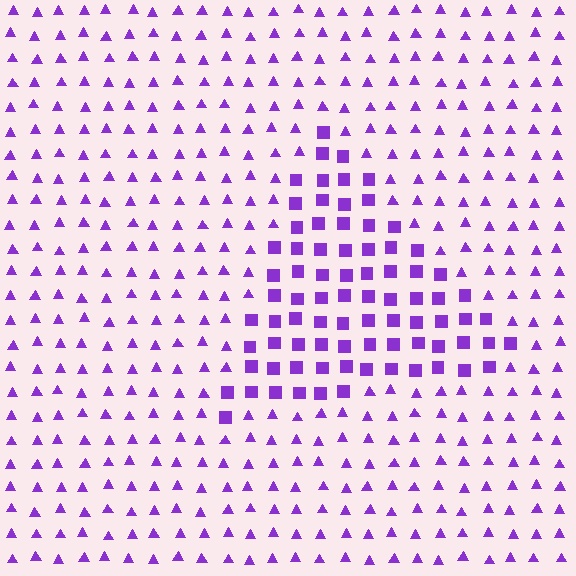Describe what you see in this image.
The image is filled with small purple elements arranged in a uniform grid. A triangle-shaped region contains squares, while the surrounding area contains triangles. The boundary is defined purely by the change in element shape.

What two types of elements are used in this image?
The image uses squares inside the triangle region and triangles outside it.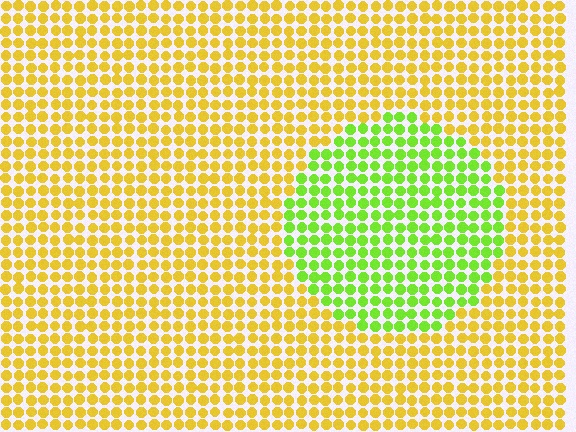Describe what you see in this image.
The image is filled with small yellow elements in a uniform arrangement. A circle-shaped region is visible where the elements are tinted to a slightly different hue, forming a subtle color boundary.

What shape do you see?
I see a circle.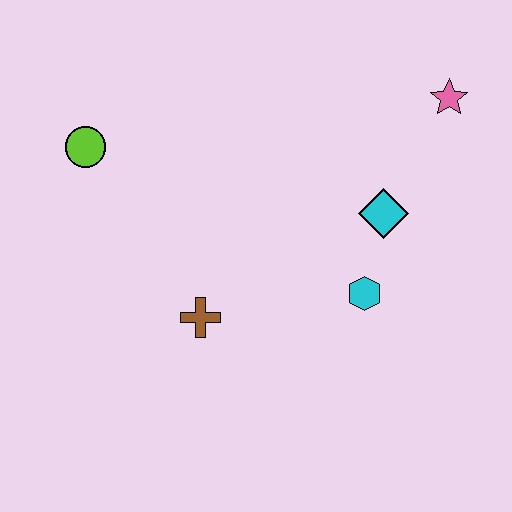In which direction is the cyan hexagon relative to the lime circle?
The cyan hexagon is to the right of the lime circle.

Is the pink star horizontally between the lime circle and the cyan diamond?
No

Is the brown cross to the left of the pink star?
Yes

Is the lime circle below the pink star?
Yes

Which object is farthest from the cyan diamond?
The lime circle is farthest from the cyan diamond.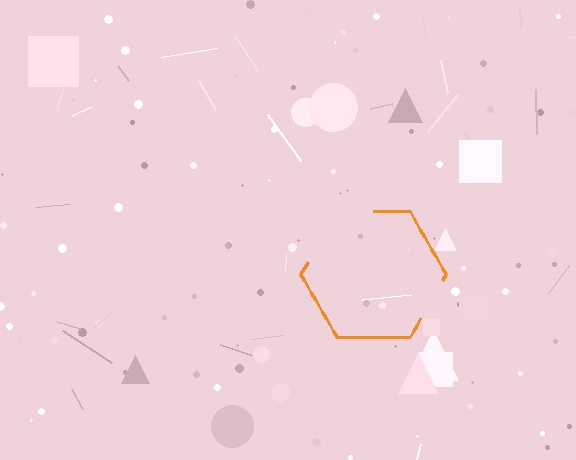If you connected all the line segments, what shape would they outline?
They would outline a hexagon.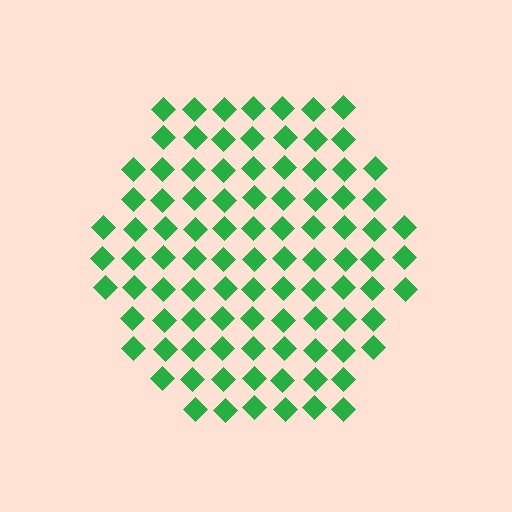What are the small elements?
The small elements are diamonds.